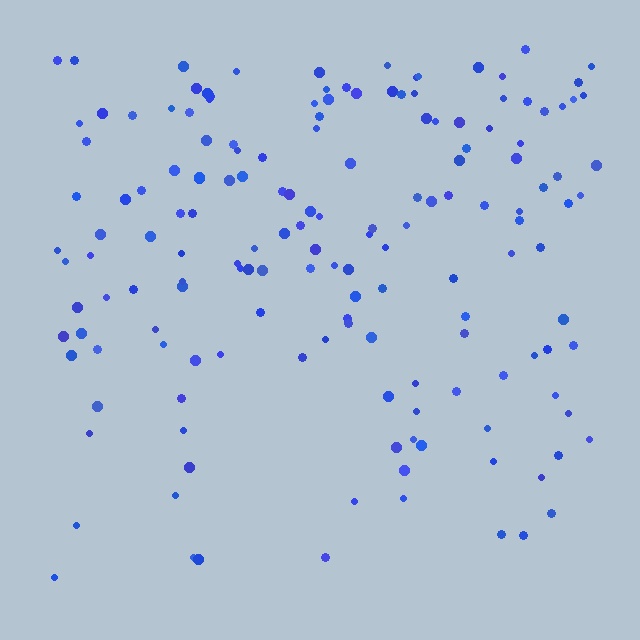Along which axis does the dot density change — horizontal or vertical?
Vertical.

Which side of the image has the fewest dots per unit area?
The bottom.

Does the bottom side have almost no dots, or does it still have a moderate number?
Still a moderate number, just noticeably fewer than the top.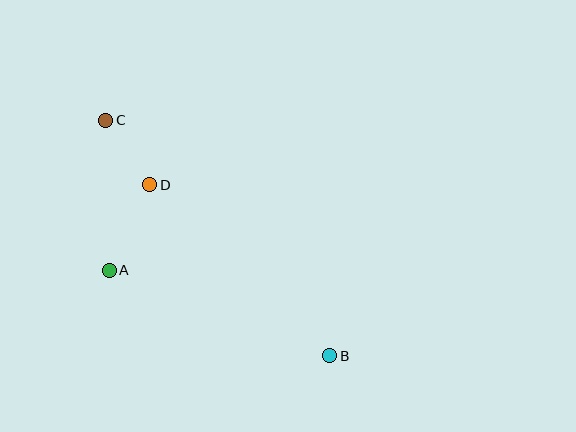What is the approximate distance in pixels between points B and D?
The distance between B and D is approximately 248 pixels.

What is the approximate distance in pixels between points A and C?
The distance between A and C is approximately 150 pixels.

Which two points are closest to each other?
Points C and D are closest to each other.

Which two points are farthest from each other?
Points B and C are farthest from each other.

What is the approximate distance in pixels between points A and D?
The distance between A and D is approximately 94 pixels.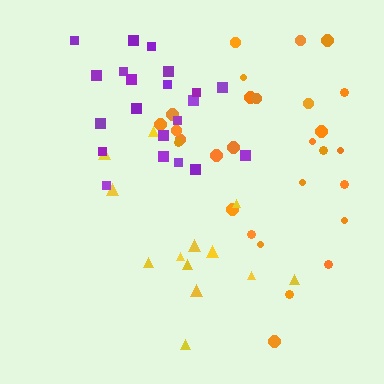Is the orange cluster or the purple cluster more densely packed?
Purple.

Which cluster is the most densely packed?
Purple.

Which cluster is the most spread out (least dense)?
Yellow.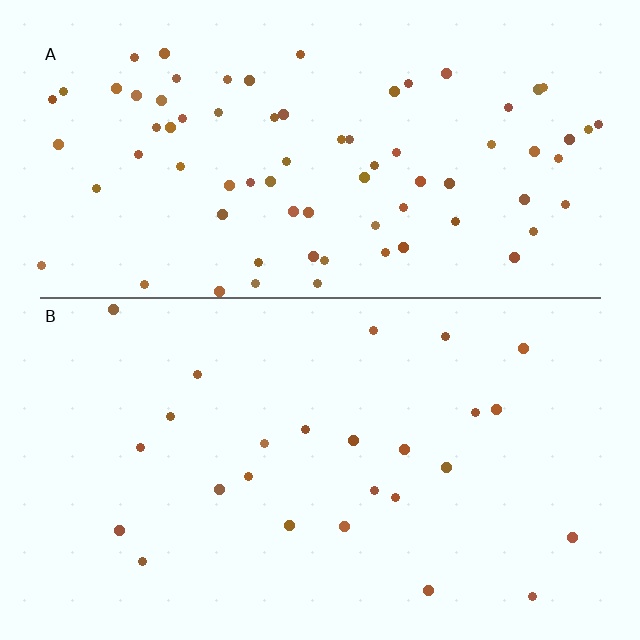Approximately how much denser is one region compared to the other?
Approximately 3.0× — region A over region B.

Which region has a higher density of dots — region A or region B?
A (the top).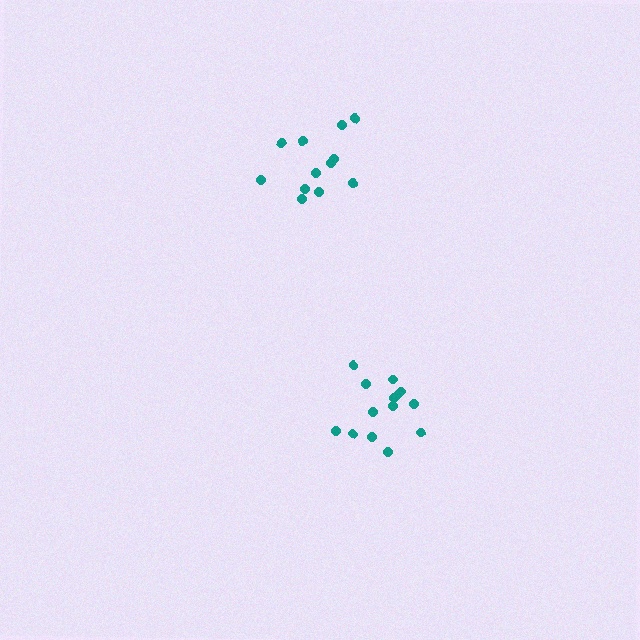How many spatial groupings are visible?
There are 2 spatial groupings.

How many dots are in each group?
Group 1: 14 dots, Group 2: 12 dots (26 total).